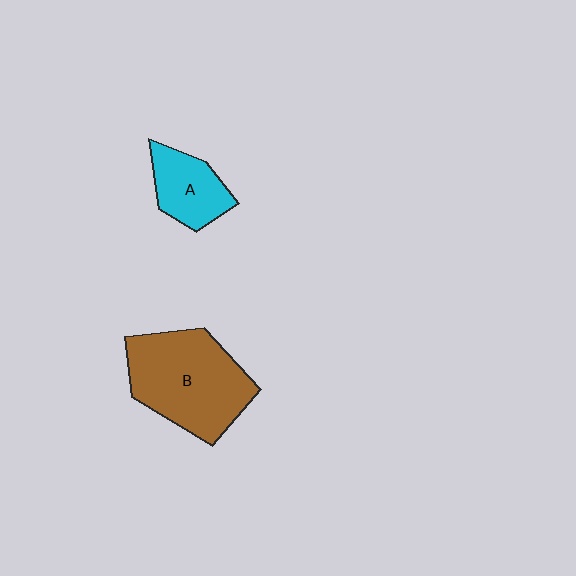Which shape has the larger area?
Shape B (brown).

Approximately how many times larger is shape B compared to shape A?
Approximately 2.1 times.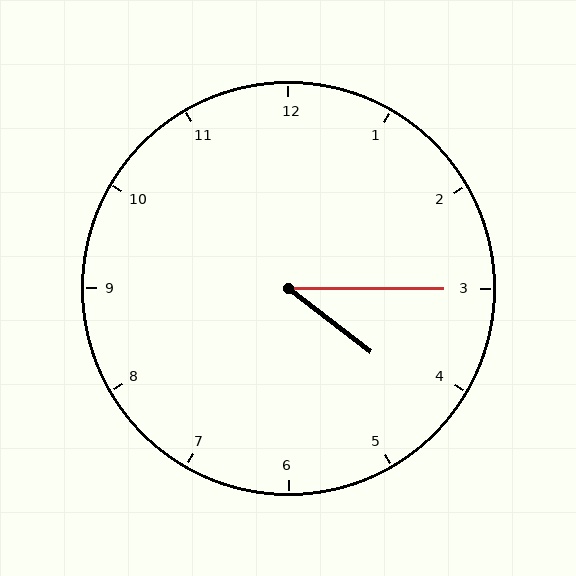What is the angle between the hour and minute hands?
Approximately 38 degrees.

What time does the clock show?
4:15.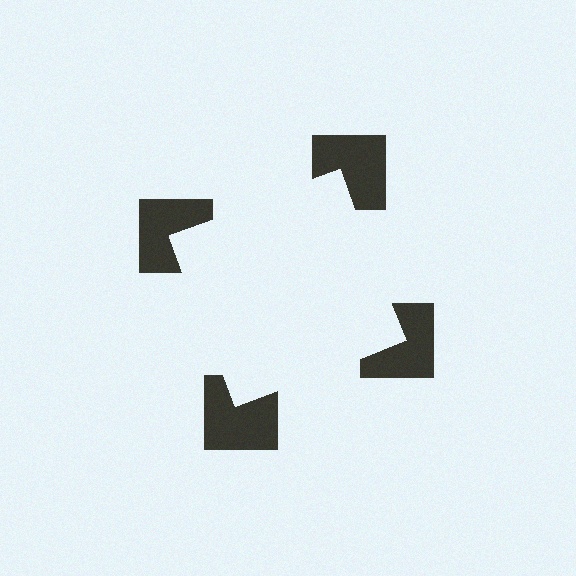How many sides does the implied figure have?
4 sides.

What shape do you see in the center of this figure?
An illusory square — its edges are inferred from the aligned wedge cuts in the notched squares, not physically drawn.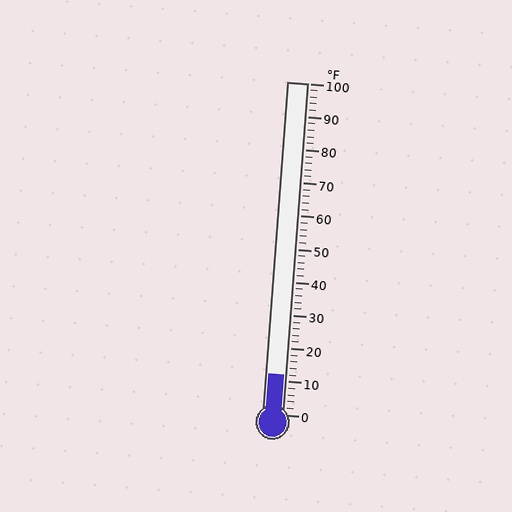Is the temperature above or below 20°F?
The temperature is below 20°F.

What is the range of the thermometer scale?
The thermometer scale ranges from 0°F to 100°F.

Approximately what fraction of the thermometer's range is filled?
The thermometer is filled to approximately 10% of its range.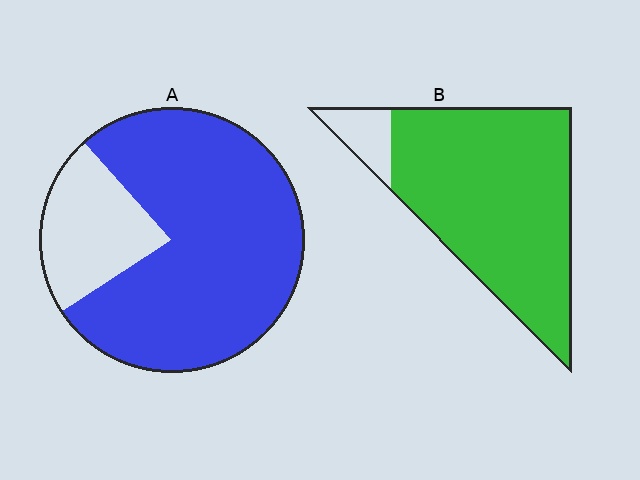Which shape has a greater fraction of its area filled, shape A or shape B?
Shape B.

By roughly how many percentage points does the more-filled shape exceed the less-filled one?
By roughly 10 percentage points (B over A).